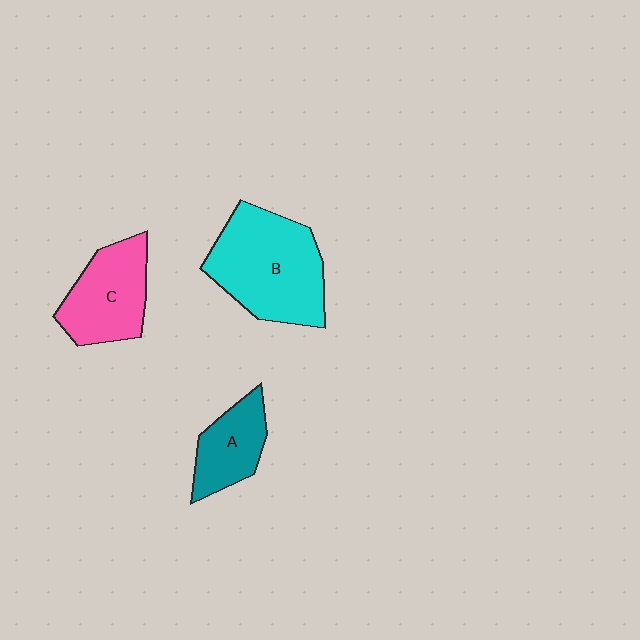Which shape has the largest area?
Shape B (cyan).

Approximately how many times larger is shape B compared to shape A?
Approximately 2.0 times.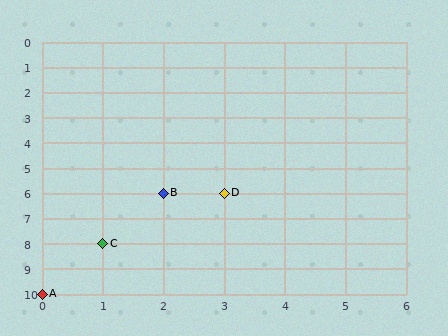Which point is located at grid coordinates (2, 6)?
Point B is at (2, 6).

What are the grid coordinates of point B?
Point B is at grid coordinates (2, 6).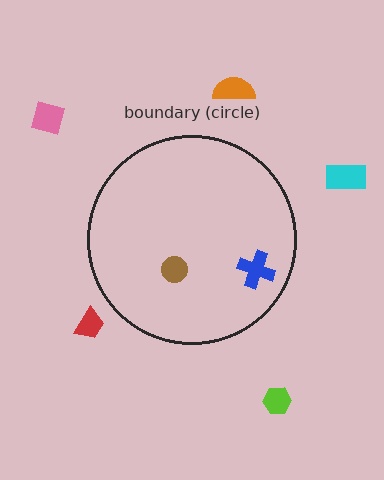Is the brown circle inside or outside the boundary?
Inside.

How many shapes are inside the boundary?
2 inside, 5 outside.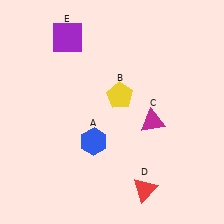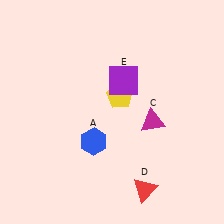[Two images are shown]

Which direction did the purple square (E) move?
The purple square (E) moved right.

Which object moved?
The purple square (E) moved right.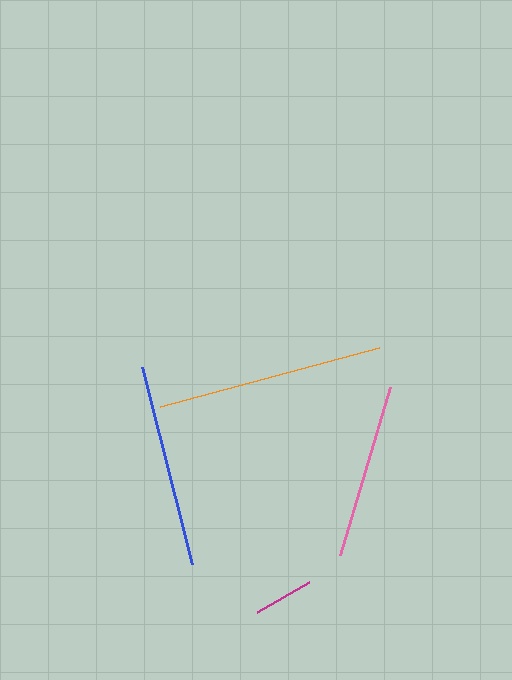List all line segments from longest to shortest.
From longest to shortest: orange, blue, pink, magenta.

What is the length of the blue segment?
The blue segment is approximately 204 pixels long.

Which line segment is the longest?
The orange line is the longest at approximately 227 pixels.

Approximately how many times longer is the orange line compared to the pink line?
The orange line is approximately 1.3 times the length of the pink line.